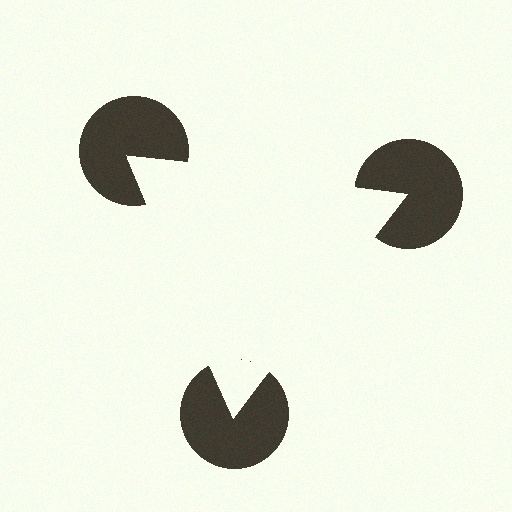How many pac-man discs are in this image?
There are 3 — one at each vertex of the illusory triangle.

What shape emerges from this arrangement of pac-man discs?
An illusory triangle — its edges are inferred from the aligned wedge cuts in the pac-man discs, not physically drawn.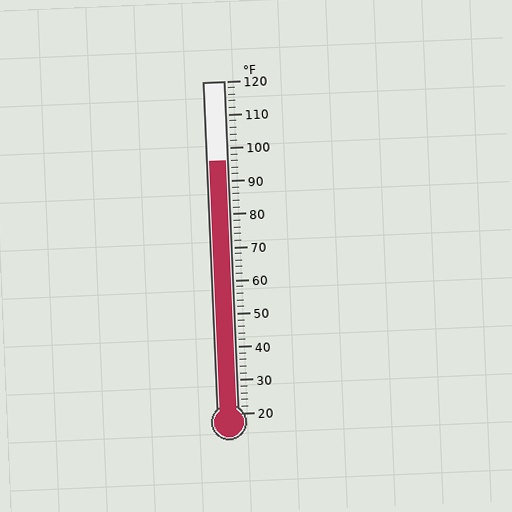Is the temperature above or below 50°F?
The temperature is above 50°F.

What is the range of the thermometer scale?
The thermometer scale ranges from 20°F to 120°F.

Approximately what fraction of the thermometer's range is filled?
The thermometer is filled to approximately 75% of its range.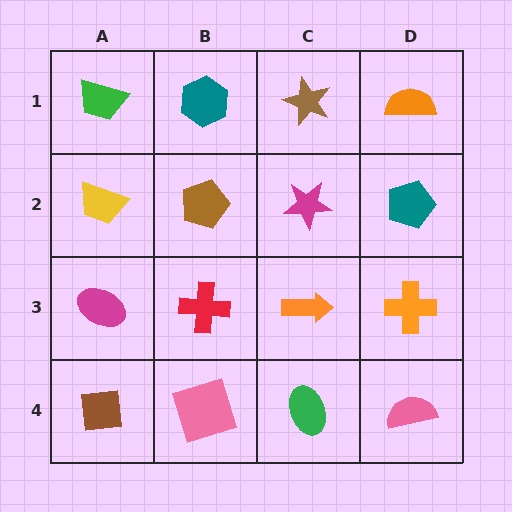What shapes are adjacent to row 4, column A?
A magenta ellipse (row 3, column A), a pink square (row 4, column B).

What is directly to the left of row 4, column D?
A green ellipse.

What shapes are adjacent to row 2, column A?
A green trapezoid (row 1, column A), a magenta ellipse (row 3, column A), a brown pentagon (row 2, column B).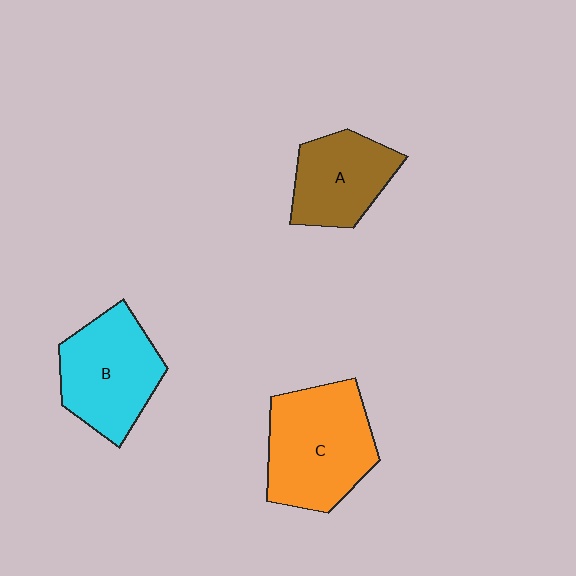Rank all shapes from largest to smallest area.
From largest to smallest: C (orange), B (cyan), A (brown).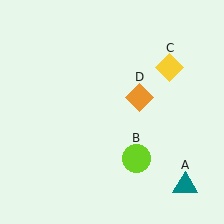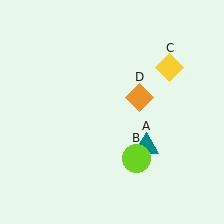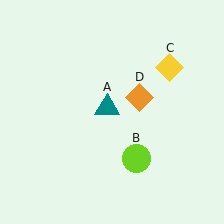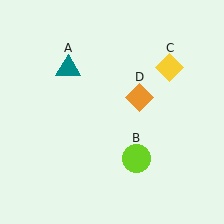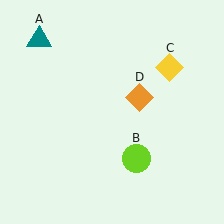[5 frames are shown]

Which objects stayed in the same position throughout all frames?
Lime circle (object B) and yellow diamond (object C) and orange diamond (object D) remained stationary.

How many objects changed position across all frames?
1 object changed position: teal triangle (object A).